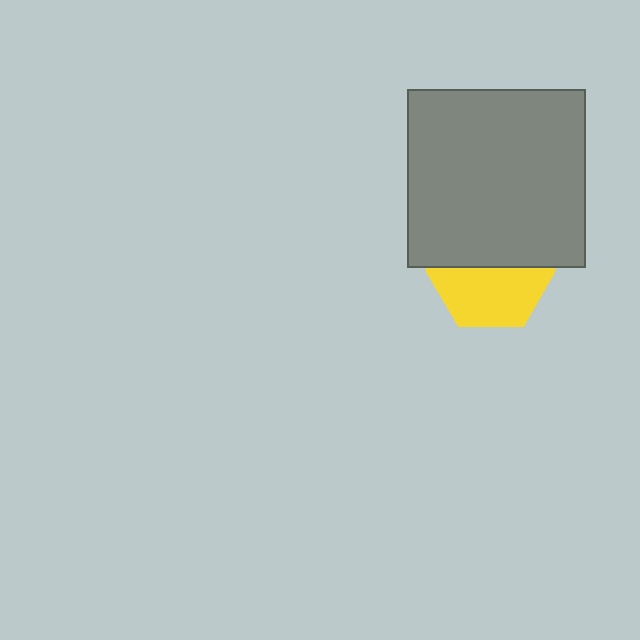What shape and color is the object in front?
The object in front is a gray square.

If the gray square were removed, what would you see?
You would see the complete yellow hexagon.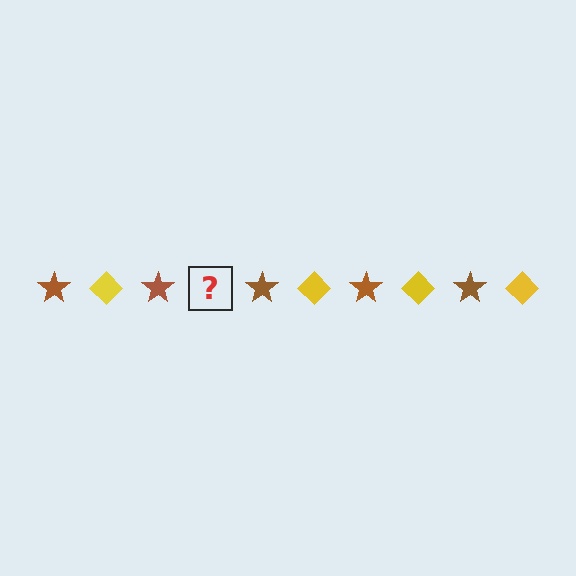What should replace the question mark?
The question mark should be replaced with a yellow diamond.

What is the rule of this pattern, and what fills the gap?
The rule is that the pattern alternates between brown star and yellow diamond. The gap should be filled with a yellow diamond.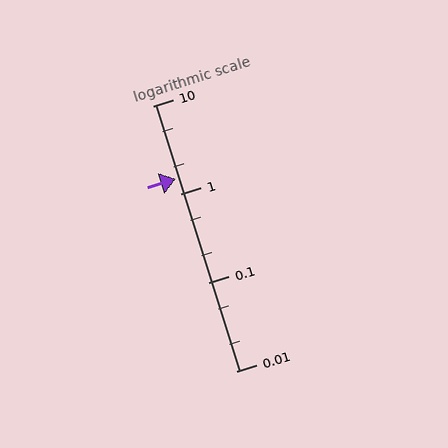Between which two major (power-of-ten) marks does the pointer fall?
The pointer is between 1 and 10.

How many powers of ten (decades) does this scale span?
The scale spans 3 decades, from 0.01 to 10.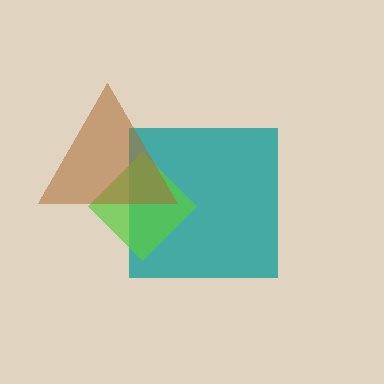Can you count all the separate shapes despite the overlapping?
Yes, there are 3 separate shapes.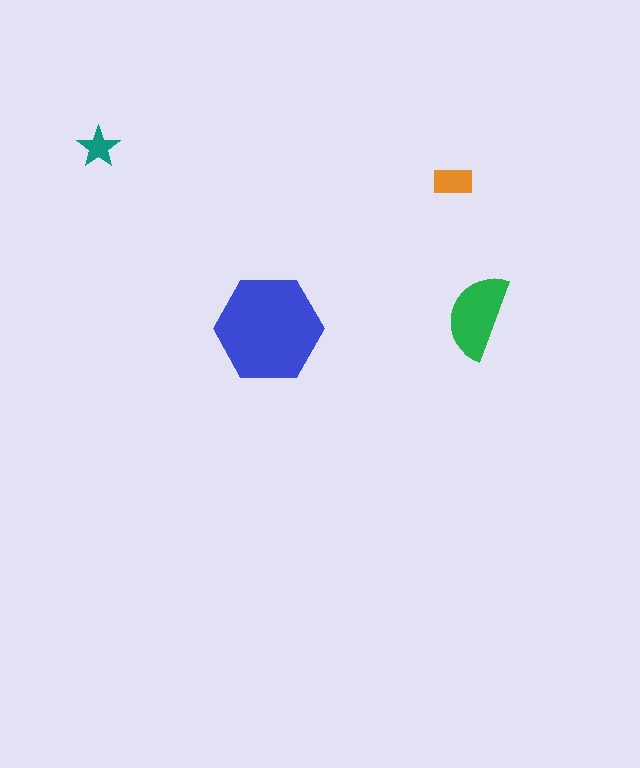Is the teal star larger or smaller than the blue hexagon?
Smaller.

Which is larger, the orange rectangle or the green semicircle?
The green semicircle.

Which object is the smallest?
The teal star.